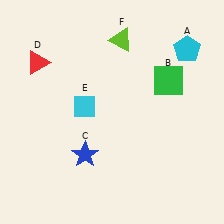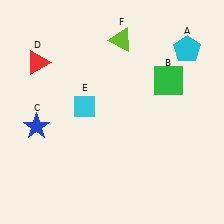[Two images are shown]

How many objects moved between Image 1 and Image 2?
1 object moved between the two images.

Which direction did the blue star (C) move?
The blue star (C) moved left.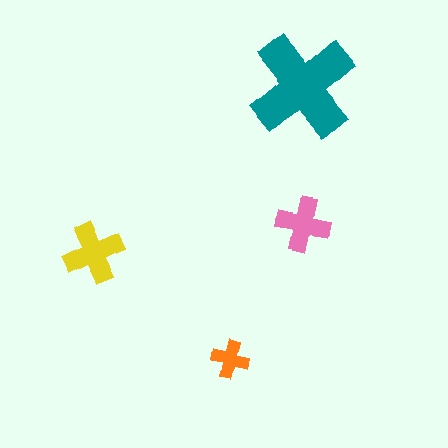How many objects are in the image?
There are 4 objects in the image.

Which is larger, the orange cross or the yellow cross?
The yellow one.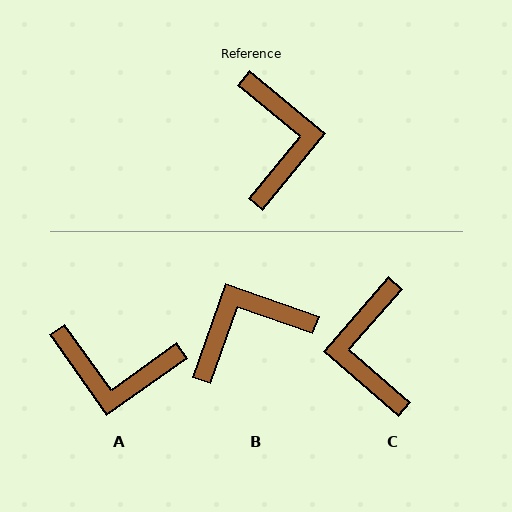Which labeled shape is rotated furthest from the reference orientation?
C, about 178 degrees away.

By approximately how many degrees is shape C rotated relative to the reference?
Approximately 178 degrees counter-clockwise.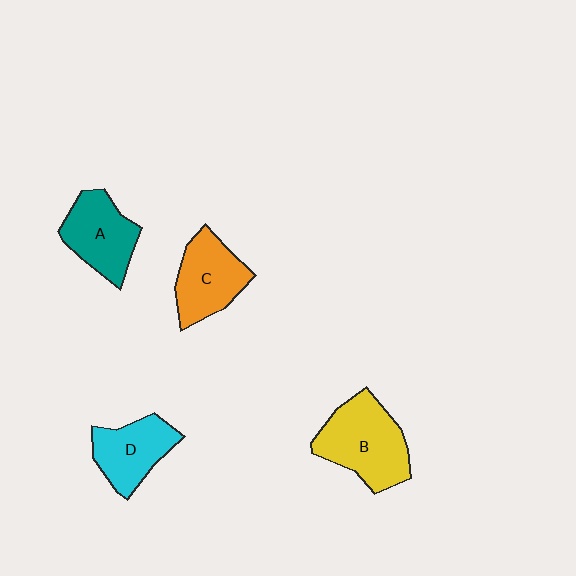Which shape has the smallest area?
Shape D (cyan).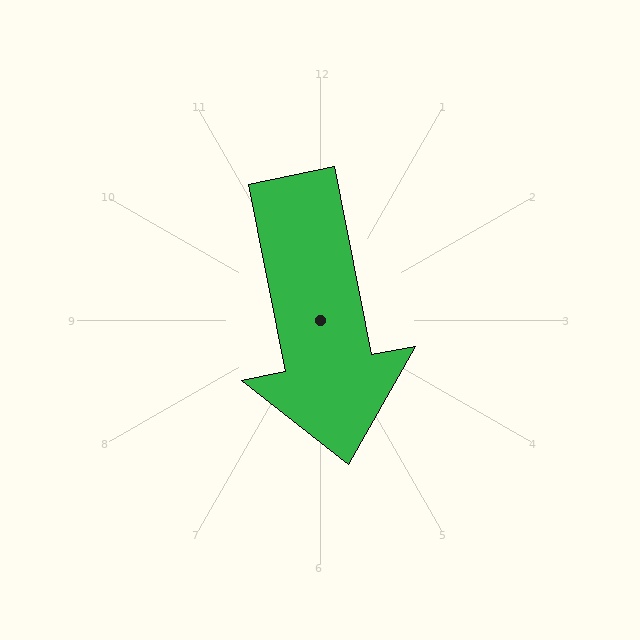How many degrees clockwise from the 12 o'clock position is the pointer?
Approximately 169 degrees.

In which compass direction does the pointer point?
South.